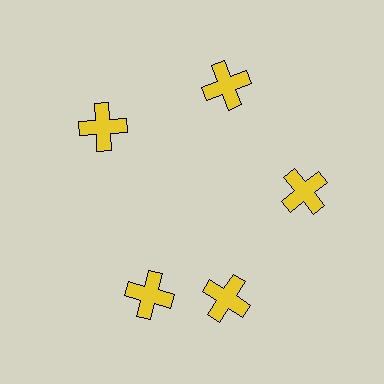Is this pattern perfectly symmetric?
No. The 5 yellow crosses are arranged in a ring, but one element near the 8 o'clock position is rotated out of alignment along the ring, breaking the 5-fold rotational symmetry.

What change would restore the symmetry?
The symmetry would be restored by rotating it back into even spacing with its neighbors so that all 5 crosses sit at equal angles and equal distance from the center.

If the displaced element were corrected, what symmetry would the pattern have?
It would have 5-fold rotational symmetry — the pattern would map onto itself every 72 degrees.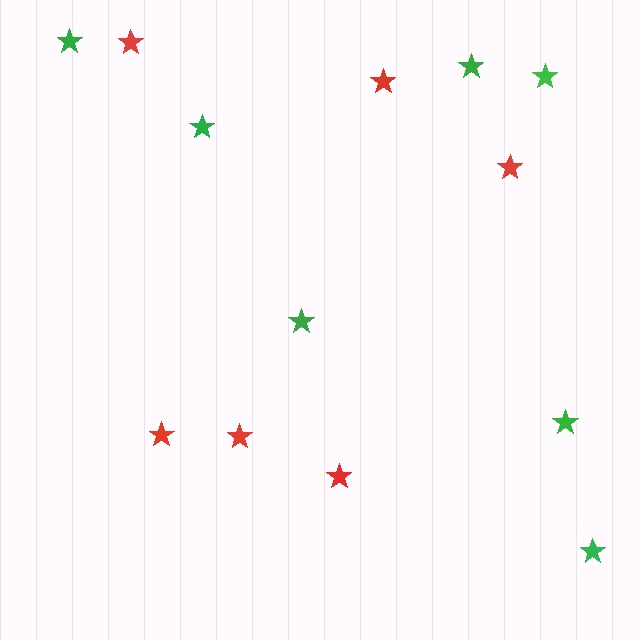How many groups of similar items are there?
There are 2 groups: one group of green stars (7) and one group of red stars (6).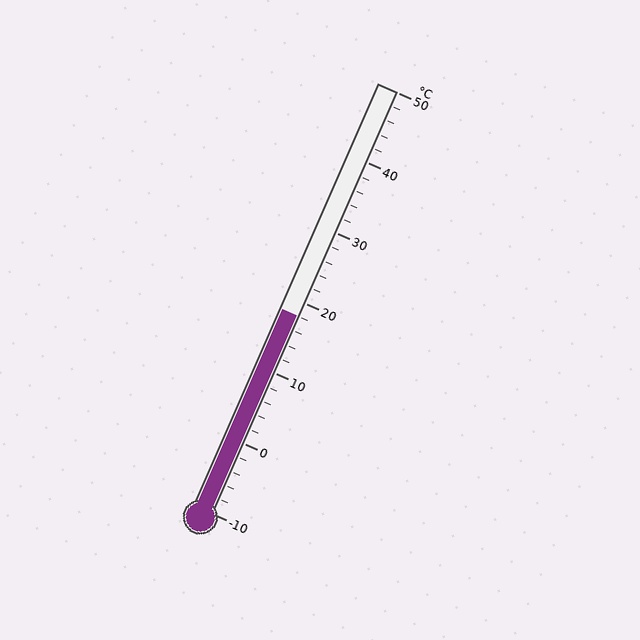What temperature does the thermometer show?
The thermometer shows approximately 18°C.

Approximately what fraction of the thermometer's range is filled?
The thermometer is filled to approximately 45% of its range.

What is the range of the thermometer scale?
The thermometer scale ranges from -10°C to 50°C.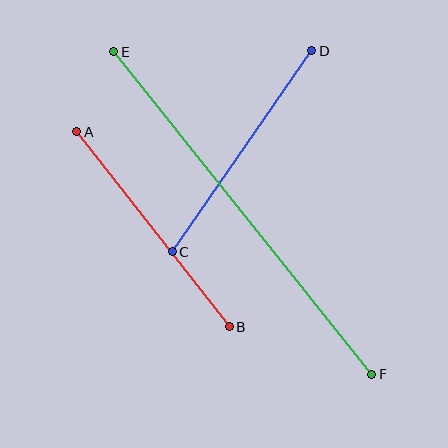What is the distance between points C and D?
The distance is approximately 245 pixels.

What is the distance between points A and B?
The distance is approximately 247 pixels.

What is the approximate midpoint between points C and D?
The midpoint is at approximately (242, 151) pixels.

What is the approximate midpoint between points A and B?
The midpoint is at approximately (153, 229) pixels.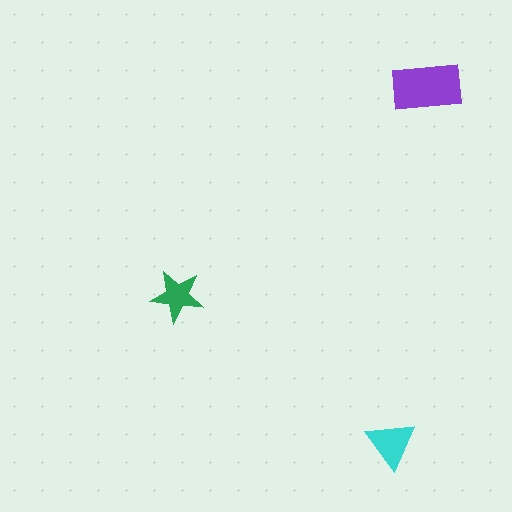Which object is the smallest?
The green star.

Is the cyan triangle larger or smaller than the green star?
Larger.